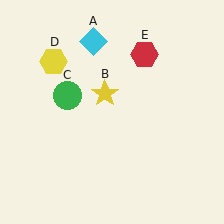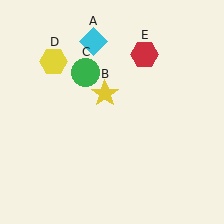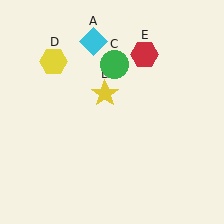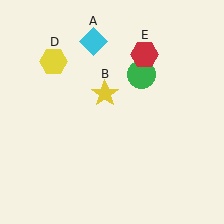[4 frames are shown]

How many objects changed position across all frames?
1 object changed position: green circle (object C).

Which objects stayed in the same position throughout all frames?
Cyan diamond (object A) and yellow star (object B) and yellow hexagon (object D) and red hexagon (object E) remained stationary.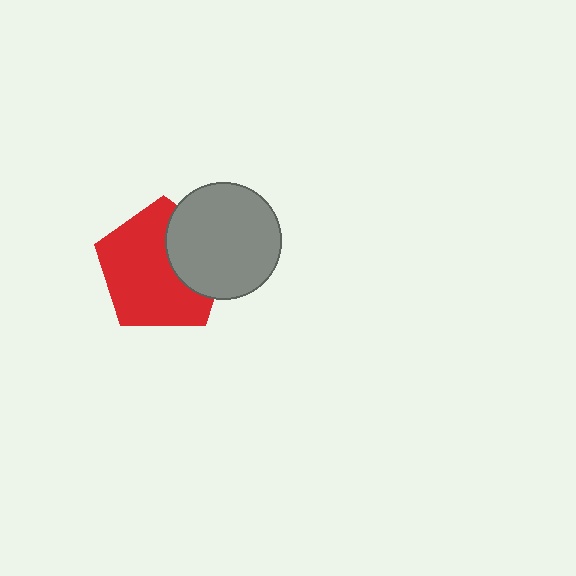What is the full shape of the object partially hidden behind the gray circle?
The partially hidden object is a red pentagon.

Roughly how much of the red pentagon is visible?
Most of it is visible (roughly 69%).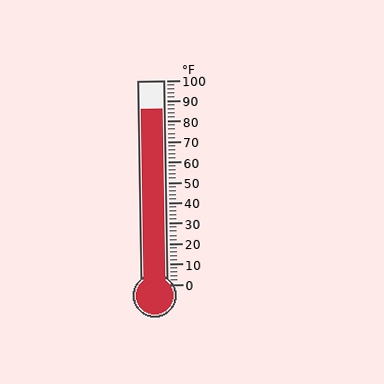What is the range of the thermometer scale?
The thermometer scale ranges from 0°F to 100°F.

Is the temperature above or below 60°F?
The temperature is above 60°F.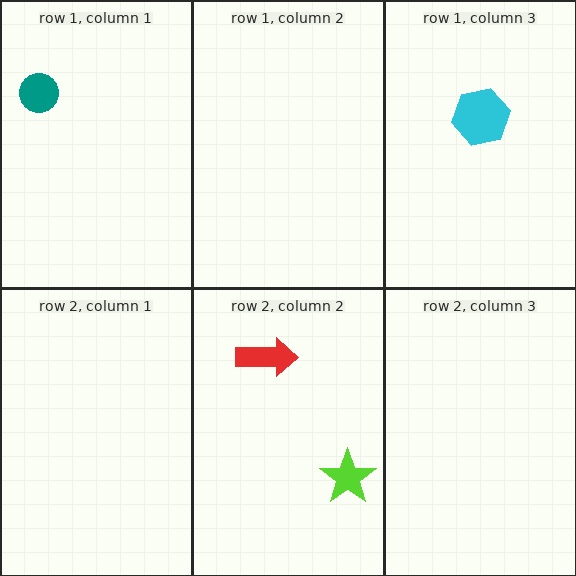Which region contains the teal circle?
The row 1, column 1 region.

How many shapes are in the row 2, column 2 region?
2.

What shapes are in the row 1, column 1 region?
The teal circle.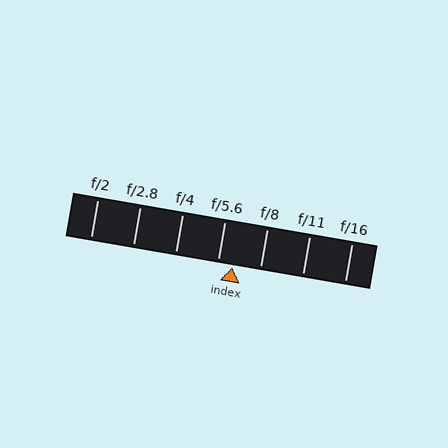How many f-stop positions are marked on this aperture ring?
There are 7 f-stop positions marked.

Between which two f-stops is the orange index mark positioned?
The index mark is between f/5.6 and f/8.